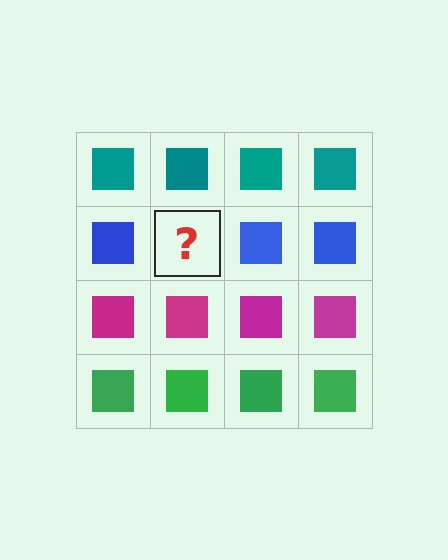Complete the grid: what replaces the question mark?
The question mark should be replaced with a blue square.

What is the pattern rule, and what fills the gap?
The rule is that each row has a consistent color. The gap should be filled with a blue square.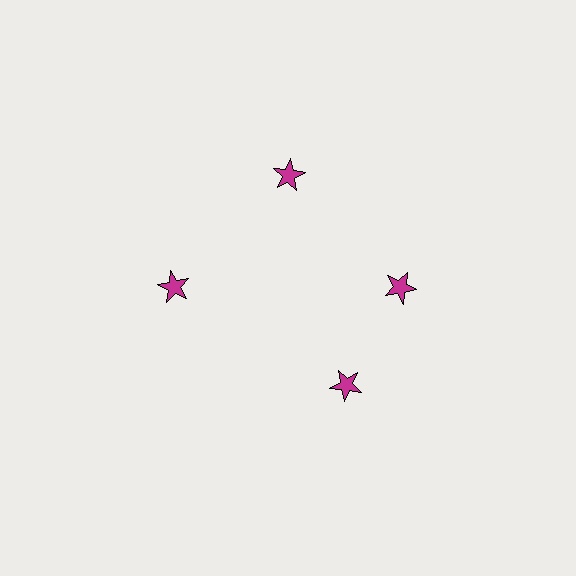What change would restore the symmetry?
The symmetry would be restored by rotating it back into even spacing with its neighbors so that all 4 stars sit at equal angles and equal distance from the center.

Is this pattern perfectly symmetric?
No. The 4 magenta stars are arranged in a ring, but one element near the 6 o'clock position is rotated out of alignment along the ring, breaking the 4-fold rotational symmetry.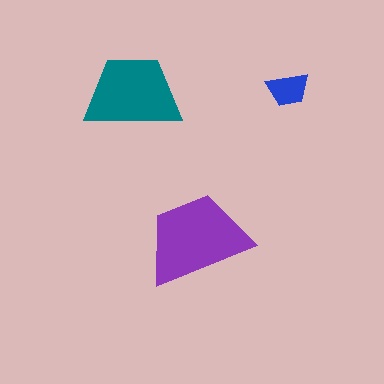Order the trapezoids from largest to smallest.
the purple one, the teal one, the blue one.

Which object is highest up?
The teal trapezoid is topmost.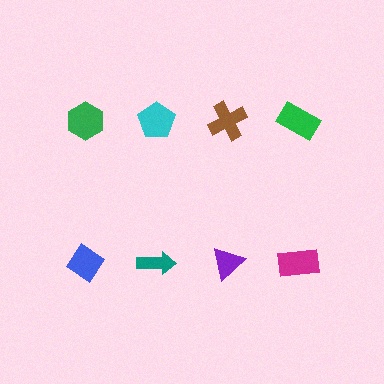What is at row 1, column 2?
A cyan pentagon.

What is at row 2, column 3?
A purple triangle.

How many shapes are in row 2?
4 shapes.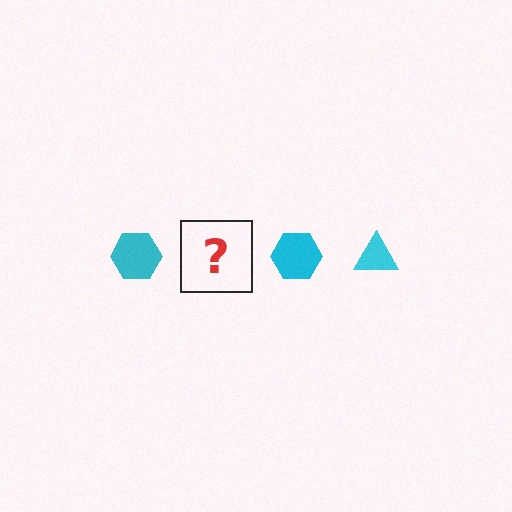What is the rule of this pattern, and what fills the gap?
The rule is that the pattern cycles through hexagon, triangle shapes in cyan. The gap should be filled with a cyan triangle.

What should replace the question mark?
The question mark should be replaced with a cyan triangle.